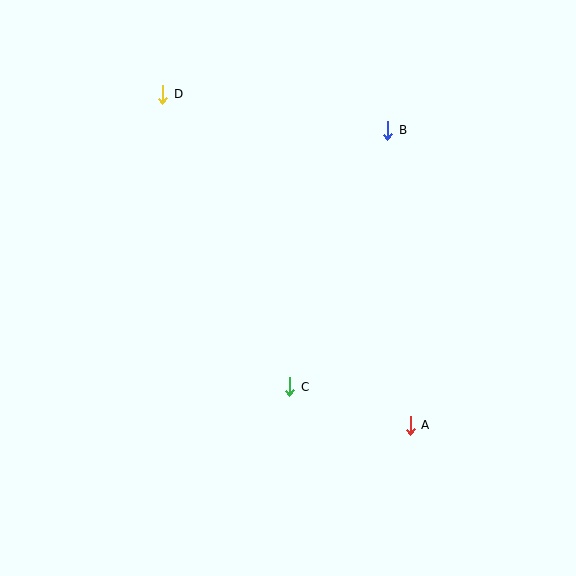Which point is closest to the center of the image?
Point C at (290, 387) is closest to the center.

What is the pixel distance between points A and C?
The distance between A and C is 127 pixels.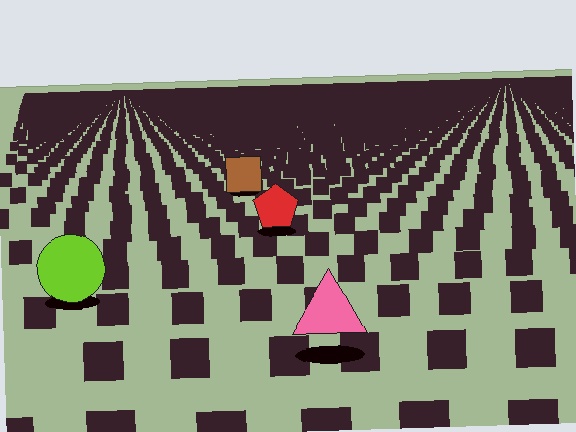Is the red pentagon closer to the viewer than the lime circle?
No. The lime circle is closer — you can tell from the texture gradient: the ground texture is coarser near it.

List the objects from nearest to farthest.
From nearest to farthest: the pink triangle, the lime circle, the red pentagon, the brown square.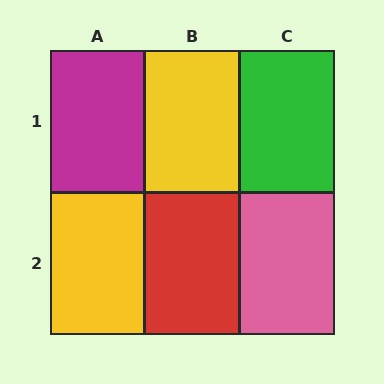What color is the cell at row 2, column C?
Pink.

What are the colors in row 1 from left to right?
Magenta, yellow, green.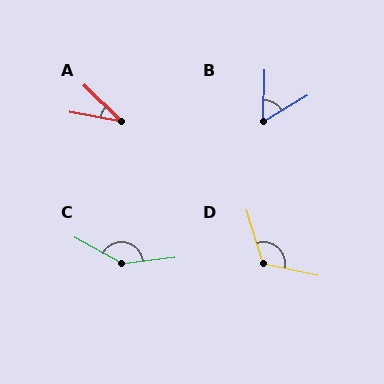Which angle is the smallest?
A, at approximately 33 degrees.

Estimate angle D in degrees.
Approximately 119 degrees.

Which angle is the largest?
C, at approximately 144 degrees.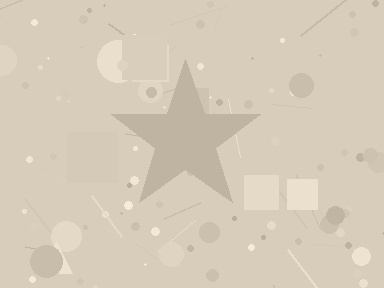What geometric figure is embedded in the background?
A star is embedded in the background.